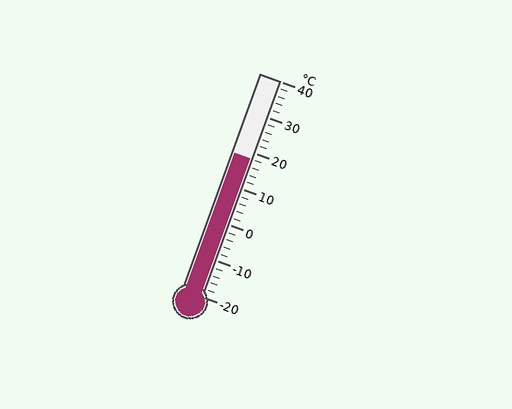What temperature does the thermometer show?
The thermometer shows approximately 18°C.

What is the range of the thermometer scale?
The thermometer scale ranges from -20°C to 40°C.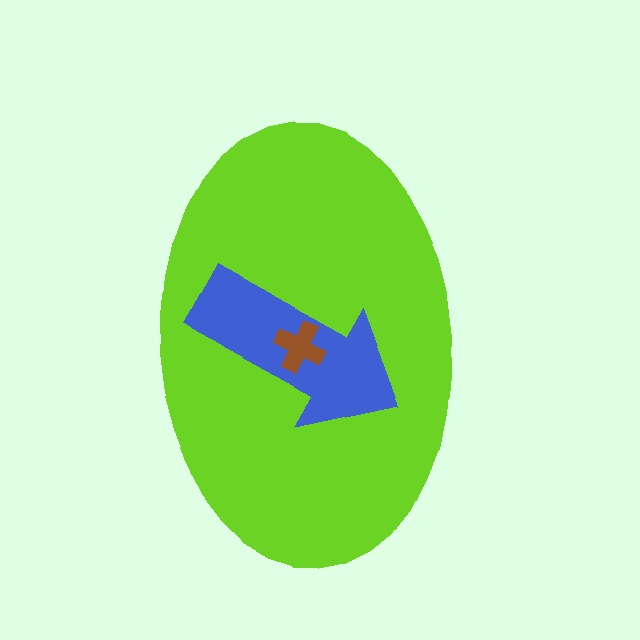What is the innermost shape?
The brown cross.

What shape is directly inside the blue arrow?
The brown cross.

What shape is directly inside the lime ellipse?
The blue arrow.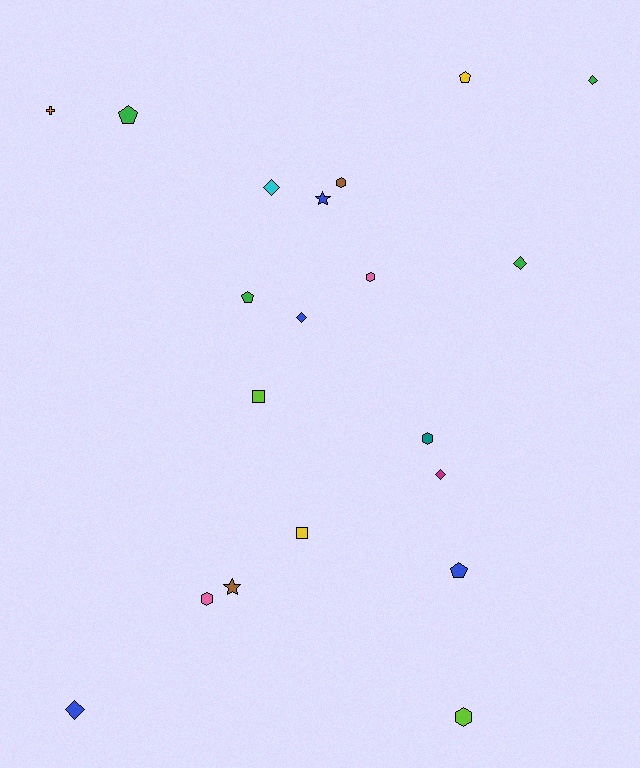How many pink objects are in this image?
There are 2 pink objects.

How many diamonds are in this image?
There are 6 diamonds.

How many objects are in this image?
There are 20 objects.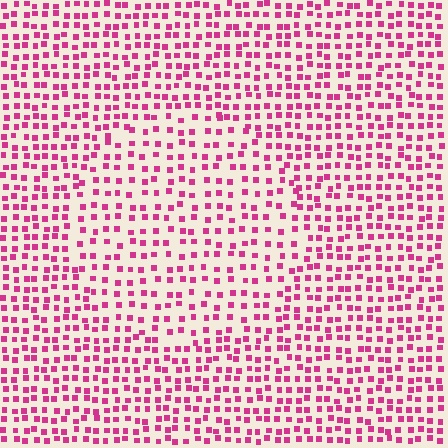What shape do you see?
I see a circle.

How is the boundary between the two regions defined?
The boundary is defined by a change in element density (approximately 1.5x ratio). All elements are the same color, size, and shape.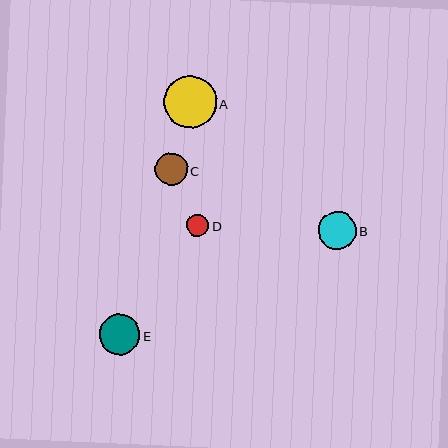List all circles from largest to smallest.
From largest to smallest: A, E, B, C, D.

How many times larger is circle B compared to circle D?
Circle B is approximately 1.7 times the size of circle D.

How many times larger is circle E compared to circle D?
Circle E is approximately 1.8 times the size of circle D.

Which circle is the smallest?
Circle D is the smallest with a size of approximately 22 pixels.